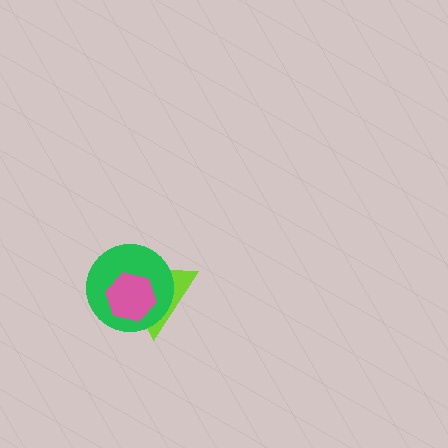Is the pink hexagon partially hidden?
No, no other shape covers it.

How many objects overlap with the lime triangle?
2 objects overlap with the lime triangle.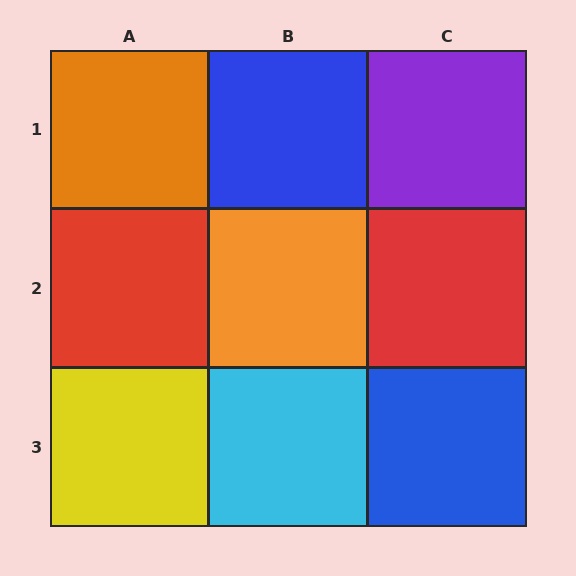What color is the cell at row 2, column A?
Red.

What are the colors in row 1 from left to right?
Orange, blue, purple.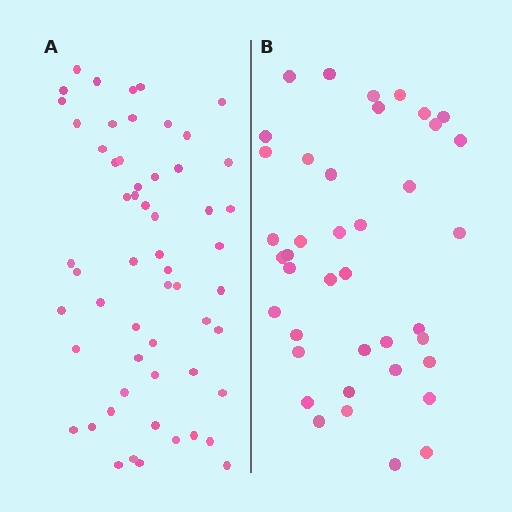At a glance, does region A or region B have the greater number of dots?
Region A (the left region) has more dots.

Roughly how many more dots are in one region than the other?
Region A has approximately 15 more dots than region B.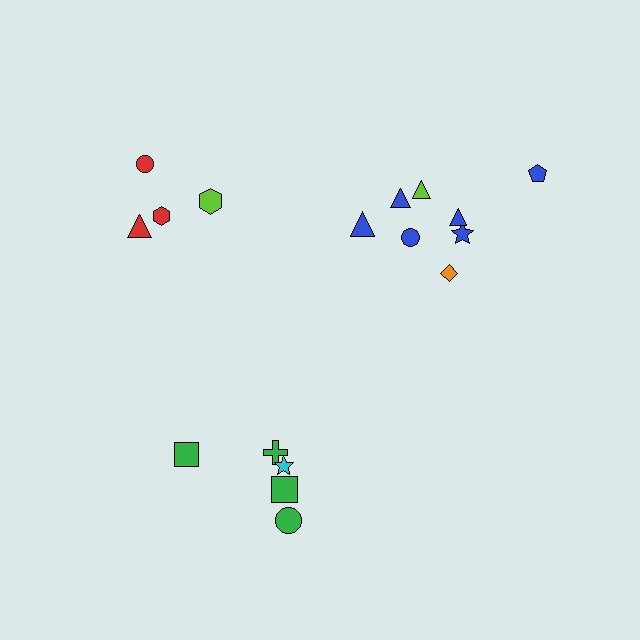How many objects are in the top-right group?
There are 8 objects.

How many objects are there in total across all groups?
There are 17 objects.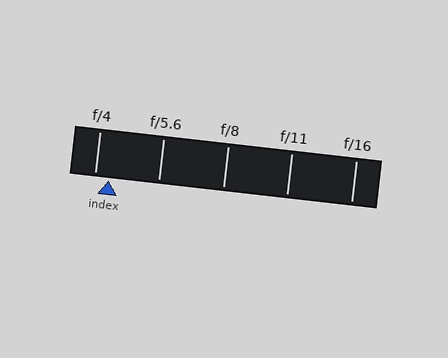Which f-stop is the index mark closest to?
The index mark is closest to f/4.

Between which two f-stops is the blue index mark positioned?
The index mark is between f/4 and f/5.6.